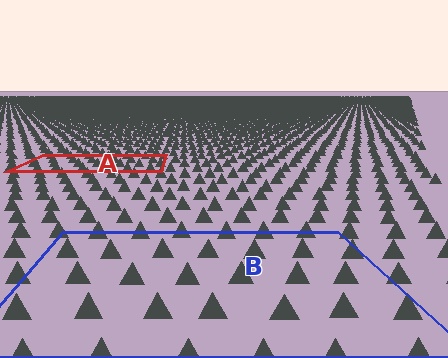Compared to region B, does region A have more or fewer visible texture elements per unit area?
Region A has more texture elements per unit area — they are packed more densely because it is farther away.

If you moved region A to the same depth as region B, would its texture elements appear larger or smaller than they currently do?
They would appear larger. At a closer depth, the same texture elements are projected at a bigger on-screen size.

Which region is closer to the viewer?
Region B is closer. The texture elements there are larger and more spread out.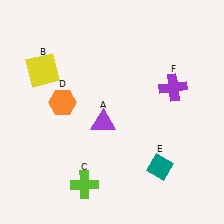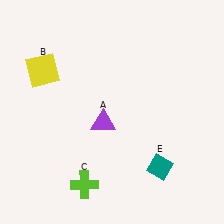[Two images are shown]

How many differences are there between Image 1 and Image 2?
There are 2 differences between the two images.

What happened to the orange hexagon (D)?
The orange hexagon (D) was removed in Image 2. It was in the top-left area of Image 1.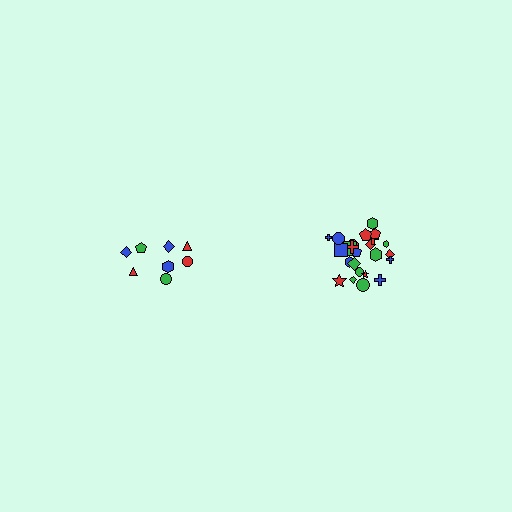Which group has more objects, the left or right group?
The right group.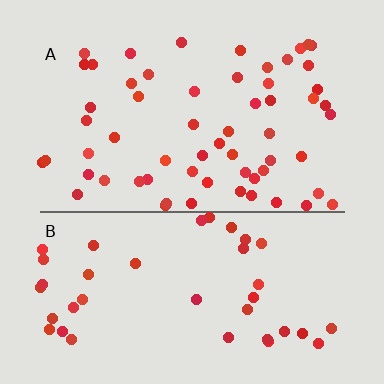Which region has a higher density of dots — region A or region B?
A (the top).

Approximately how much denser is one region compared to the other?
Approximately 1.5× — region A over region B.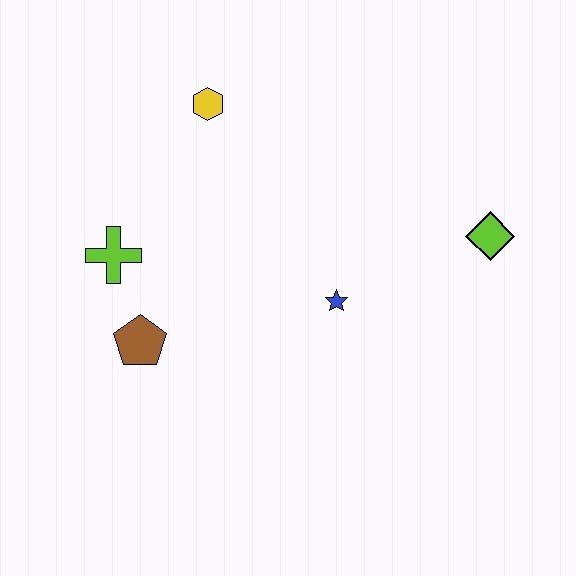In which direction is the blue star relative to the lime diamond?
The blue star is to the left of the lime diamond.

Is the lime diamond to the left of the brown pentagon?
No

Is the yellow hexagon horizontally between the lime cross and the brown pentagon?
No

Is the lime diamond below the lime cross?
No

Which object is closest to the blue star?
The lime diamond is closest to the blue star.